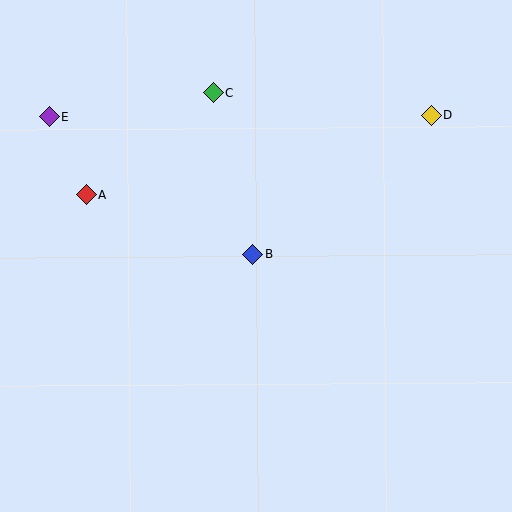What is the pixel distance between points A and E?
The distance between A and E is 86 pixels.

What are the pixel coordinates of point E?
Point E is at (49, 117).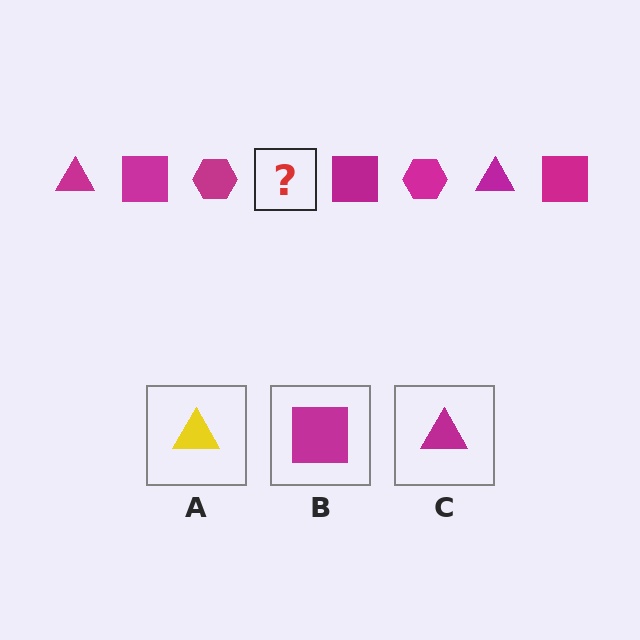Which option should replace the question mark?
Option C.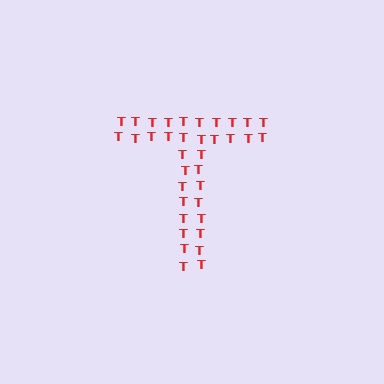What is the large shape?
The large shape is the letter T.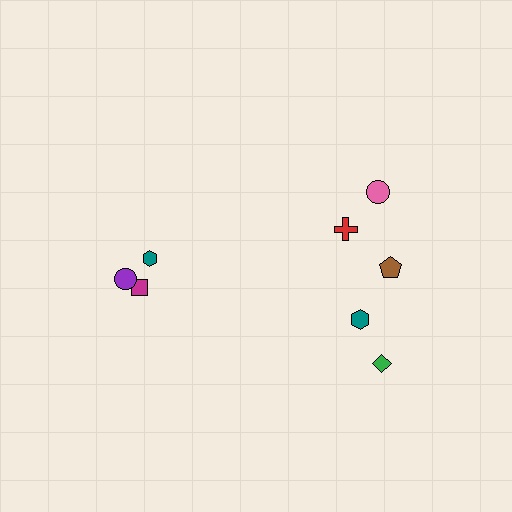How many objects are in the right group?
There are 5 objects.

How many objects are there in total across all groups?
There are 8 objects.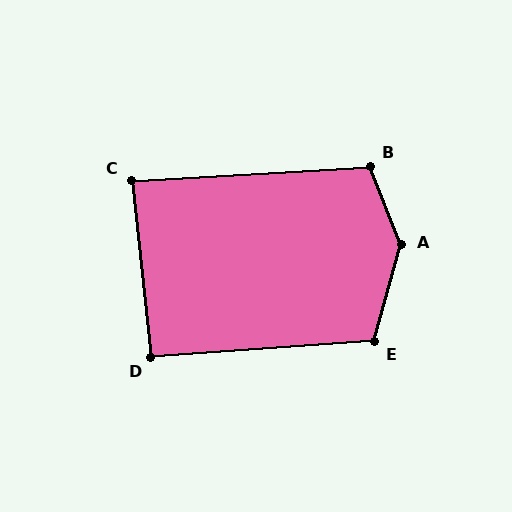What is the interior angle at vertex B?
Approximately 108 degrees (obtuse).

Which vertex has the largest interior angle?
A, at approximately 143 degrees.